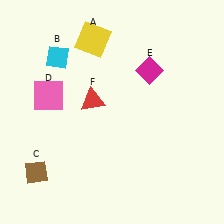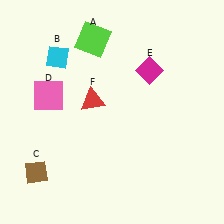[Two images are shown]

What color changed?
The square (A) changed from yellow in Image 1 to lime in Image 2.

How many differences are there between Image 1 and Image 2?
There is 1 difference between the two images.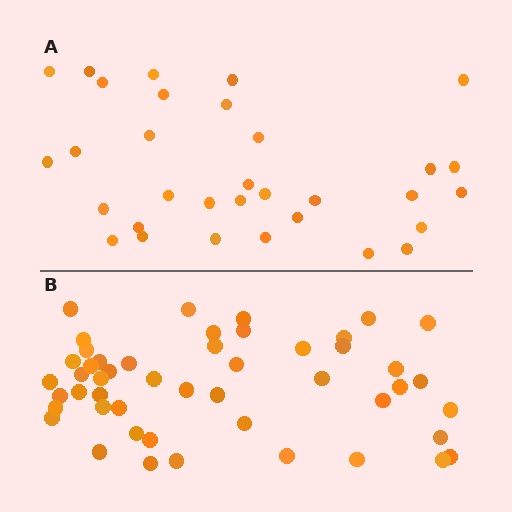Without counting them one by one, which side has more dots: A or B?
Region B (the bottom region) has more dots.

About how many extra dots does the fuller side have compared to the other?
Region B has approximately 15 more dots than region A.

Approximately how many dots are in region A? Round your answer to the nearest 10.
About 30 dots. (The exact count is 32, which rounds to 30.)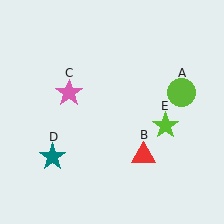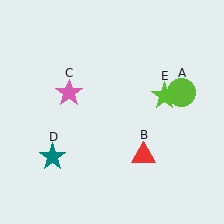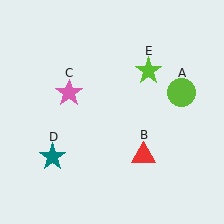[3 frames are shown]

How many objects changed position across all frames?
1 object changed position: lime star (object E).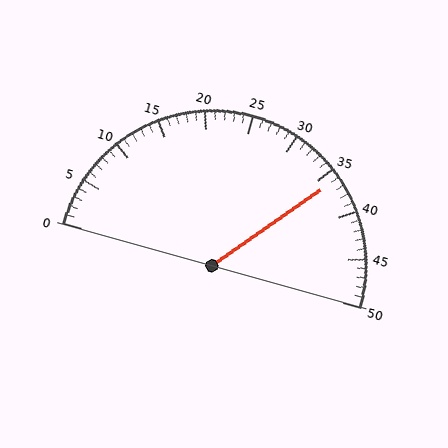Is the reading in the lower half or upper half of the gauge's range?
The reading is in the upper half of the range (0 to 50).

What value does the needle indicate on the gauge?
The needle indicates approximately 36.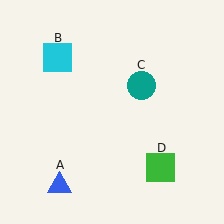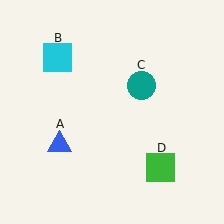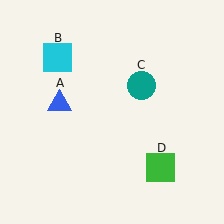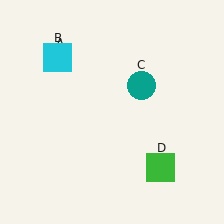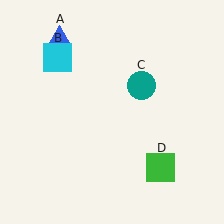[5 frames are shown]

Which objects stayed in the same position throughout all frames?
Cyan square (object B) and teal circle (object C) and green square (object D) remained stationary.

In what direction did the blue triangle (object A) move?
The blue triangle (object A) moved up.